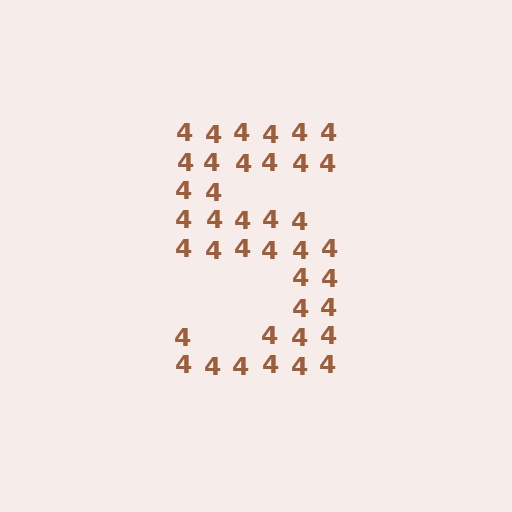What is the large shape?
The large shape is the digit 5.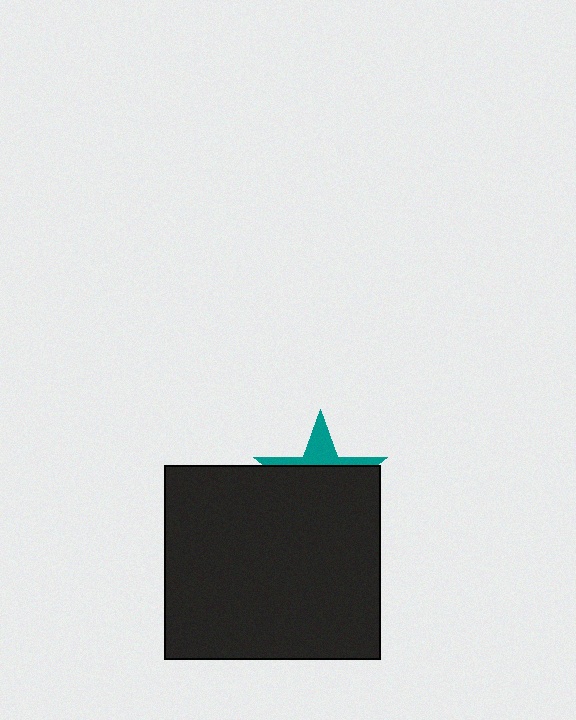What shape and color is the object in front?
The object in front is a black rectangle.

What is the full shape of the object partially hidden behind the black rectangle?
The partially hidden object is a teal star.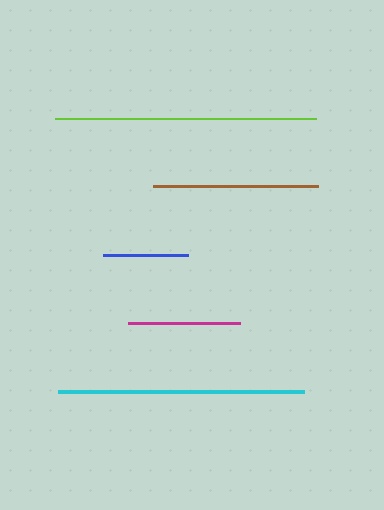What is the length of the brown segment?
The brown segment is approximately 165 pixels long.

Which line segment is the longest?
The lime line is the longest at approximately 261 pixels.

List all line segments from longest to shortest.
From longest to shortest: lime, cyan, brown, magenta, blue.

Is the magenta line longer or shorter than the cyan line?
The cyan line is longer than the magenta line.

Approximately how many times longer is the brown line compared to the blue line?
The brown line is approximately 1.9 times the length of the blue line.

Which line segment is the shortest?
The blue line is the shortest at approximately 85 pixels.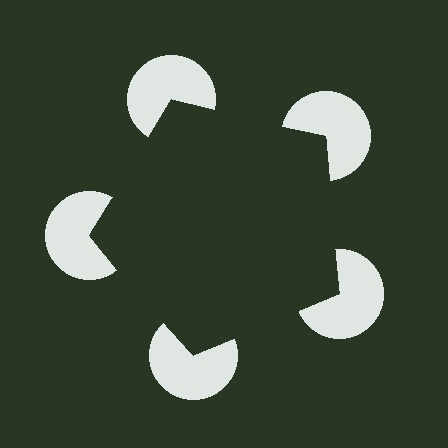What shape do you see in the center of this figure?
An illusory pentagon — its edges are inferred from the aligned wedge cuts in the pac-man discs, not physically drawn.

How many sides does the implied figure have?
5 sides.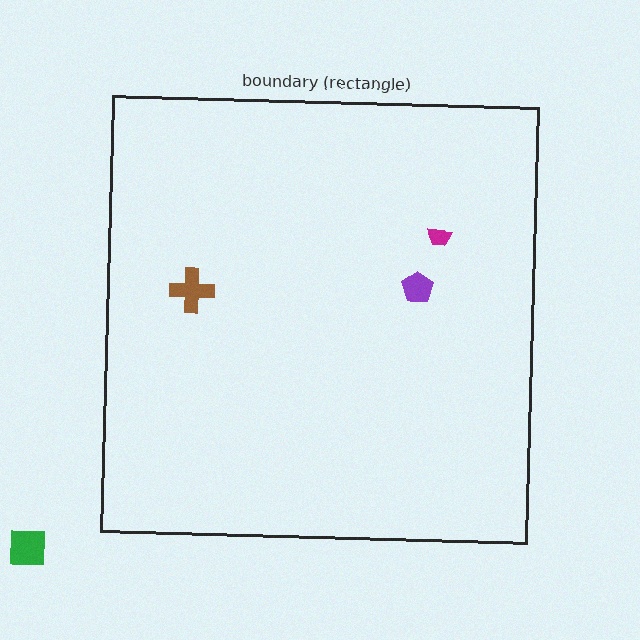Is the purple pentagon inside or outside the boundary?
Inside.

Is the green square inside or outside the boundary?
Outside.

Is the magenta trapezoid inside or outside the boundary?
Inside.